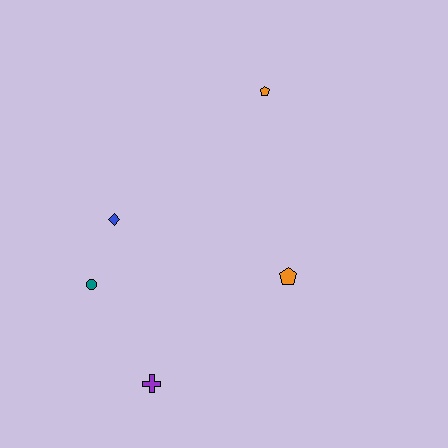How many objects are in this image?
There are 5 objects.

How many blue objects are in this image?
There is 1 blue object.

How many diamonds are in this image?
There is 1 diamond.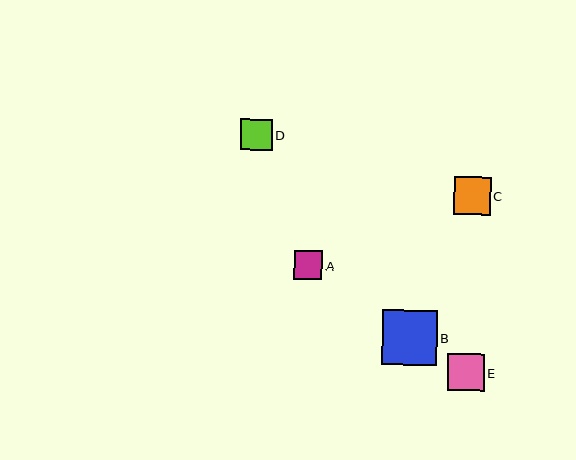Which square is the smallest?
Square A is the smallest with a size of approximately 28 pixels.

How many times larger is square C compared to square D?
Square C is approximately 1.2 times the size of square D.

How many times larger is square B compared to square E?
Square B is approximately 1.5 times the size of square E.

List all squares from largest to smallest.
From largest to smallest: B, C, E, D, A.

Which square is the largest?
Square B is the largest with a size of approximately 55 pixels.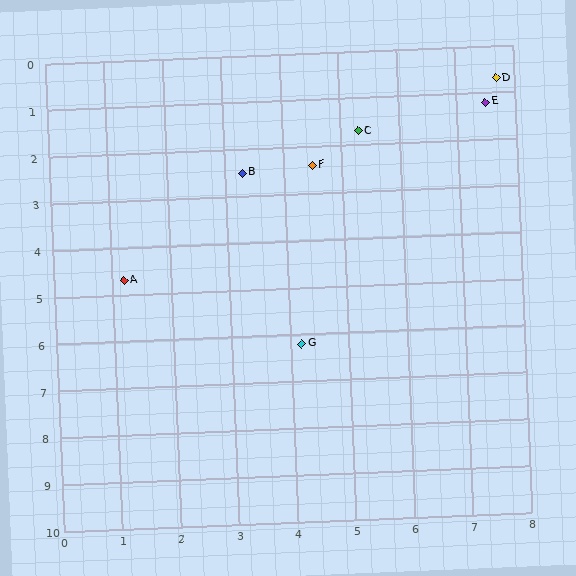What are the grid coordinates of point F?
Point F is at approximately (4.5, 2.4).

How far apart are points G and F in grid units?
Points G and F are about 3.8 grid units apart.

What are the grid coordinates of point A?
Point A is at approximately (1.2, 4.7).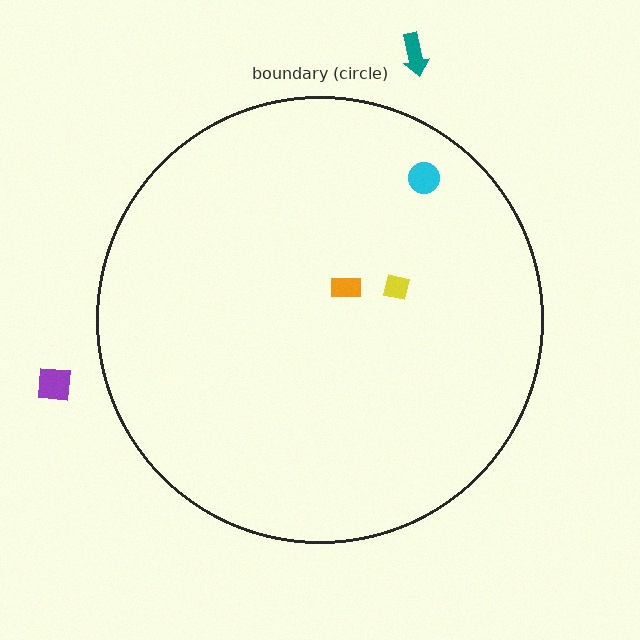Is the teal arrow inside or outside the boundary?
Outside.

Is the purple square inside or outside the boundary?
Outside.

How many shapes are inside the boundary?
3 inside, 2 outside.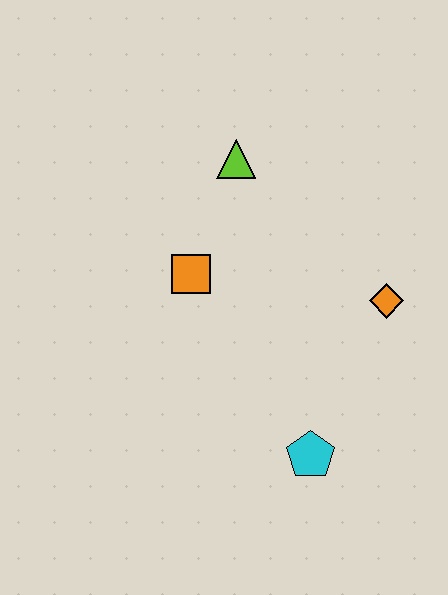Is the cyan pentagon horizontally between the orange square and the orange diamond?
Yes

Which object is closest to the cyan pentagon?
The orange diamond is closest to the cyan pentagon.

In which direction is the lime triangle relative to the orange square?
The lime triangle is above the orange square.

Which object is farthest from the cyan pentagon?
The lime triangle is farthest from the cyan pentagon.